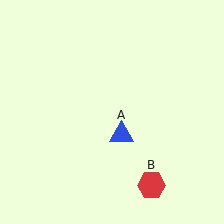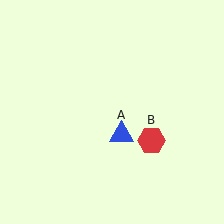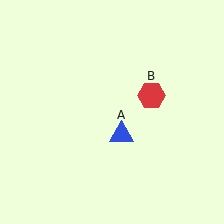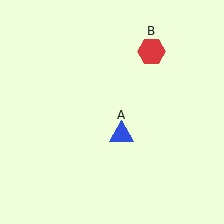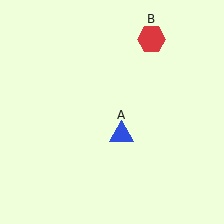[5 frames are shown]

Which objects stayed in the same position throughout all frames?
Blue triangle (object A) remained stationary.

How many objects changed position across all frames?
1 object changed position: red hexagon (object B).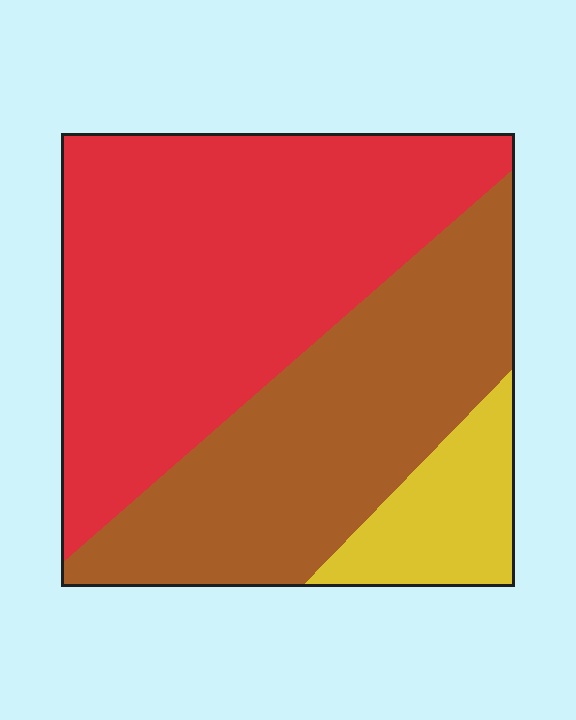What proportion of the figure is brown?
Brown takes up about three eighths (3/8) of the figure.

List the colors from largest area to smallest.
From largest to smallest: red, brown, yellow.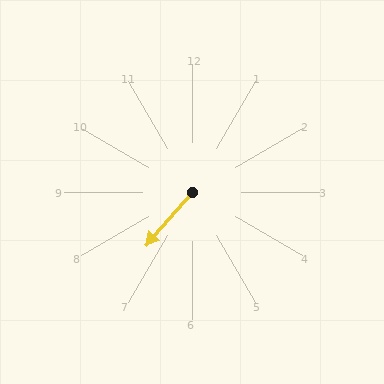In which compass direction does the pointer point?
Southwest.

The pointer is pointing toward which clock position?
Roughly 7 o'clock.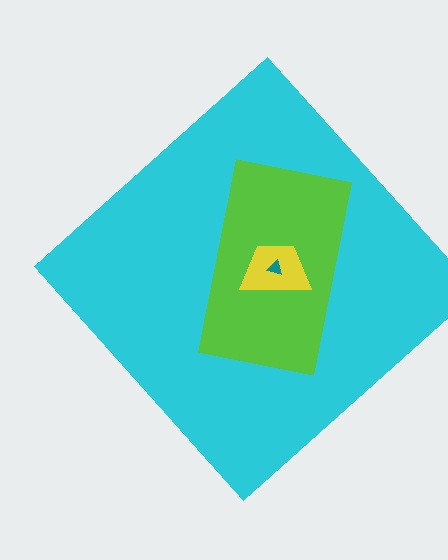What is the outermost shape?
The cyan diamond.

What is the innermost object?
The teal triangle.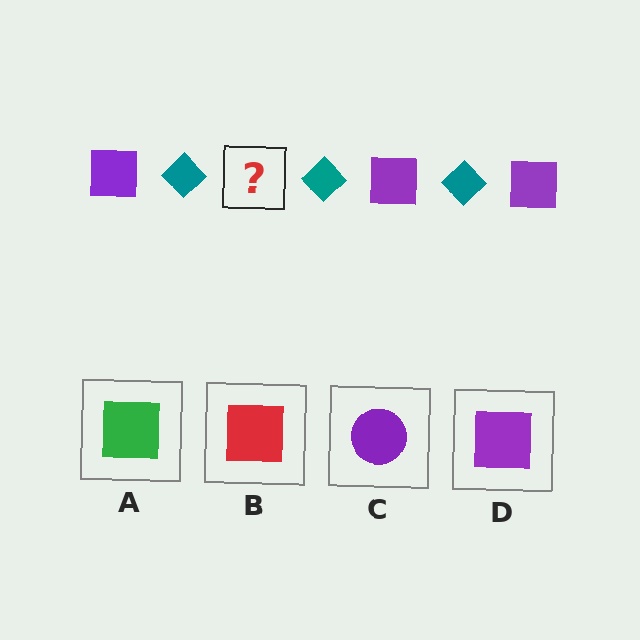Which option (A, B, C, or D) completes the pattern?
D.